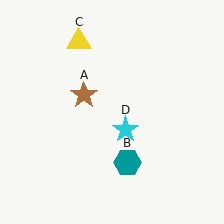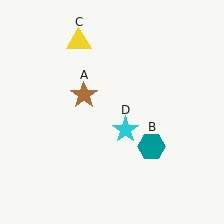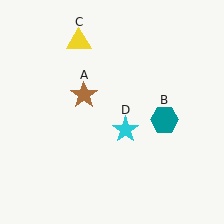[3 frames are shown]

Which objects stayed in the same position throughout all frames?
Brown star (object A) and yellow triangle (object C) and cyan star (object D) remained stationary.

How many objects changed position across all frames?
1 object changed position: teal hexagon (object B).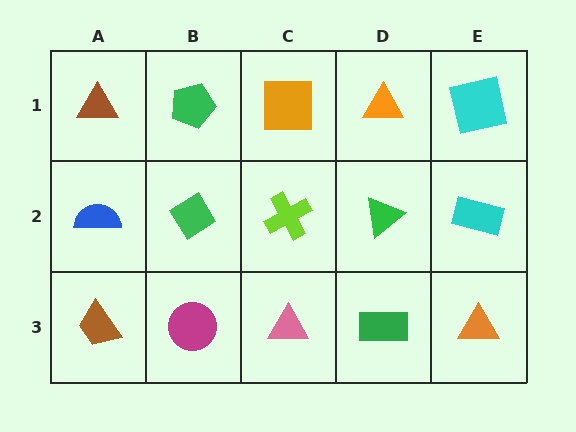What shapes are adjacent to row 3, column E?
A cyan rectangle (row 2, column E), a green rectangle (row 3, column D).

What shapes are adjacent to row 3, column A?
A blue semicircle (row 2, column A), a magenta circle (row 3, column B).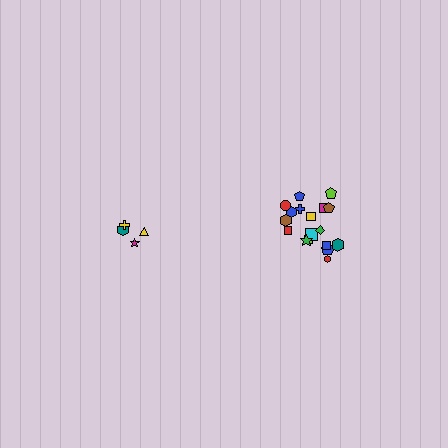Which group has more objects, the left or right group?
The right group.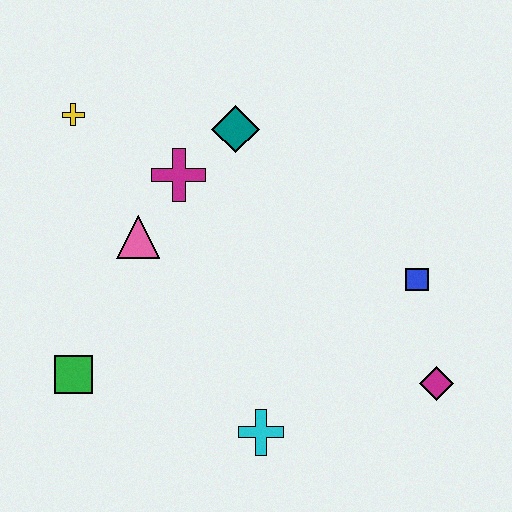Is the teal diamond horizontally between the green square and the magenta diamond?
Yes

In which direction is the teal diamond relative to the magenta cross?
The teal diamond is to the right of the magenta cross.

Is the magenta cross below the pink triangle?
No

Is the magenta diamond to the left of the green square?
No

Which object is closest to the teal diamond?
The magenta cross is closest to the teal diamond.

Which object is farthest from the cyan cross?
The yellow cross is farthest from the cyan cross.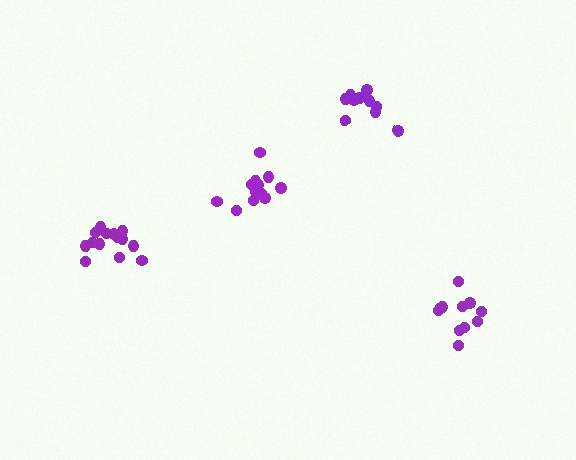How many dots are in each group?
Group 1: 12 dots, Group 2: 12 dots, Group 3: 14 dots, Group 4: 11 dots (49 total).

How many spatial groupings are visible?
There are 4 spatial groupings.